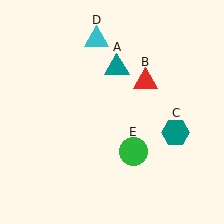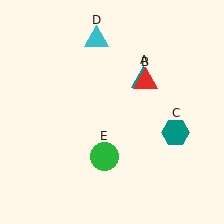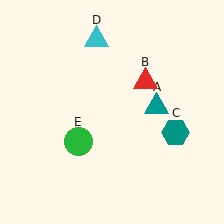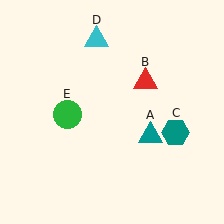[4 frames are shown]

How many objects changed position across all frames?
2 objects changed position: teal triangle (object A), green circle (object E).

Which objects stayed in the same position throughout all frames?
Red triangle (object B) and teal hexagon (object C) and cyan triangle (object D) remained stationary.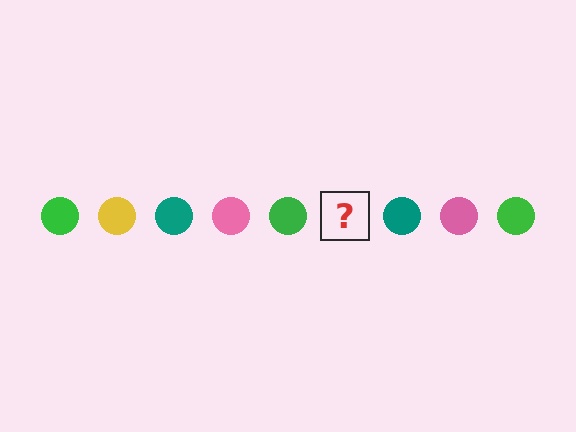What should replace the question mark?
The question mark should be replaced with a yellow circle.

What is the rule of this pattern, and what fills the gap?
The rule is that the pattern cycles through green, yellow, teal, pink circles. The gap should be filled with a yellow circle.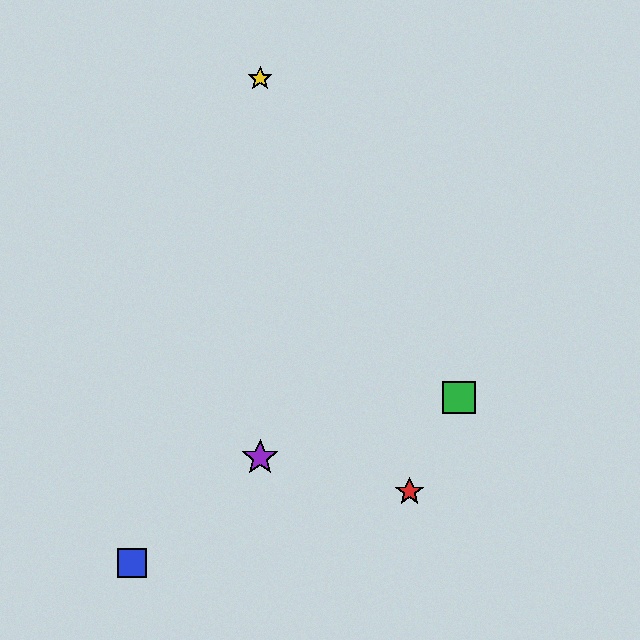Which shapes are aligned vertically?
The yellow star, the purple star are aligned vertically.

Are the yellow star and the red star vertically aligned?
No, the yellow star is at x≈260 and the red star is at x≈409.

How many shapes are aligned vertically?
2 shapes (the yellow star, the purple star) are aligned vertically.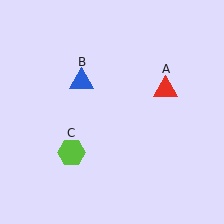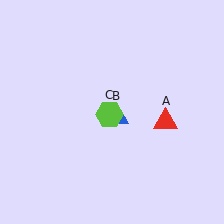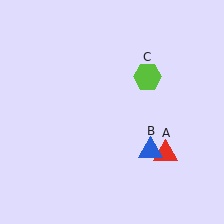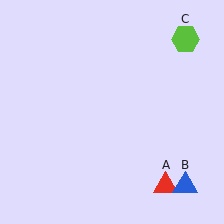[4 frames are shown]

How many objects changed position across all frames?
3 objects changed position: red triangle (object A), blue triangle (object B), lime hexagon (object C).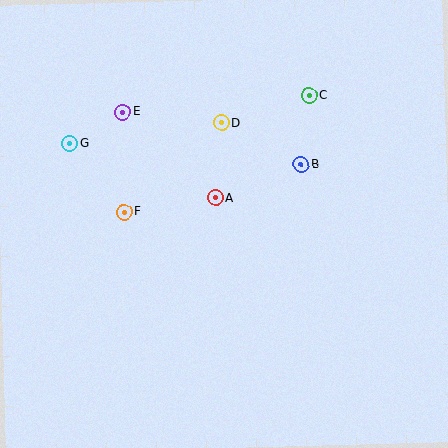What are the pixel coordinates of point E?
Point E is at (123, 112).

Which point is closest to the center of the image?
Point A at (216, 198) is closest to the center.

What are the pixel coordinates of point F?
Point F is at (124, 212).